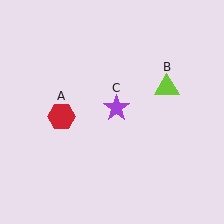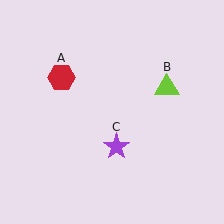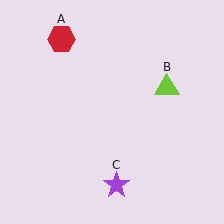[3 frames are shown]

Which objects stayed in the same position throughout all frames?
Lime triangle (object B) remained stationary.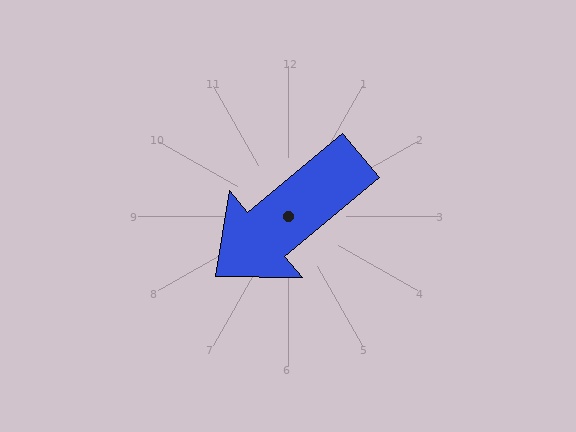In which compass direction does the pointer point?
Southwest.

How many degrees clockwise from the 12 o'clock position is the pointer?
Approximately 230 degrees.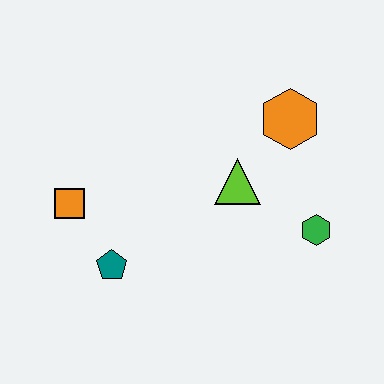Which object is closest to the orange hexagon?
The lime triangle is closest to the orange hexagon.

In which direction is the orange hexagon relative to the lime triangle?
The orange hexagon is above the lime triangle.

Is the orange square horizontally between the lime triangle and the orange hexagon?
No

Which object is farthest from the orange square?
The green hexagon is farthest from the orange square.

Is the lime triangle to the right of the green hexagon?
No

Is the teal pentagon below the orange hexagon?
Yes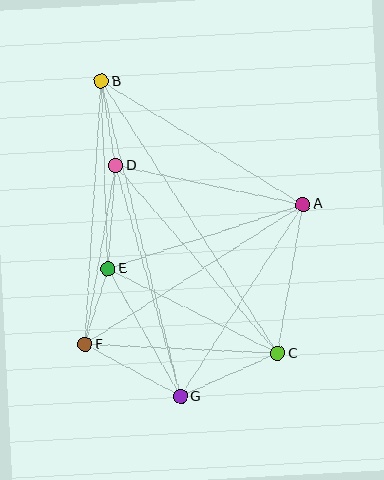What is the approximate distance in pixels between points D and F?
The distance between D and F is approximately 181 pixels.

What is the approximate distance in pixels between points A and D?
The distance between A and D is approximately 191 pixels.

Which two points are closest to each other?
Points E and F are closest to each other.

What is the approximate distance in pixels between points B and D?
The distance between B and D is approximately 86 pixels.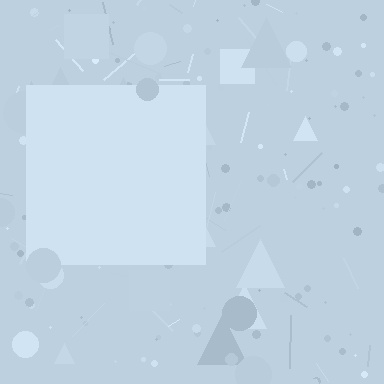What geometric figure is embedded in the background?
A square is embedded in the background.